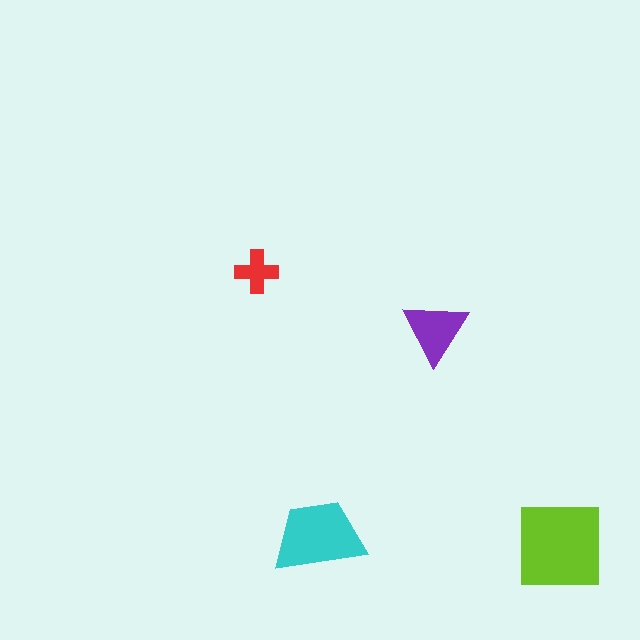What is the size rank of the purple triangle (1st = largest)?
3rd.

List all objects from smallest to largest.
The red cross, the purple triangle, the cyan trapezoid, the lime square.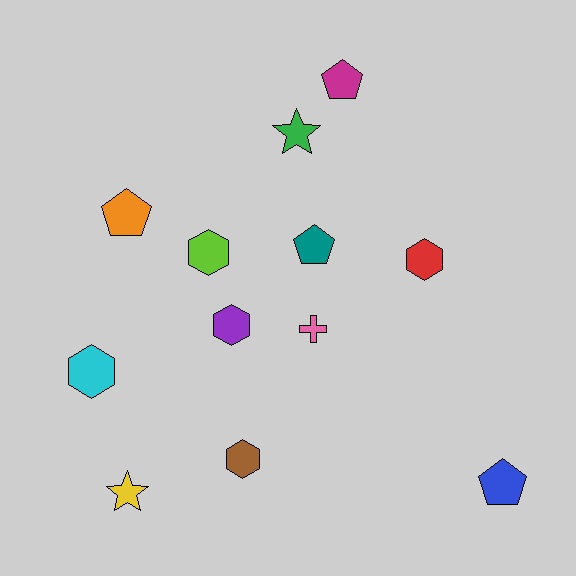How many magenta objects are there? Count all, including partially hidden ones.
There is 1 magenta object.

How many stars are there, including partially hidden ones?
There are 2 stars.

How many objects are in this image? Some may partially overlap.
There are 12 objects.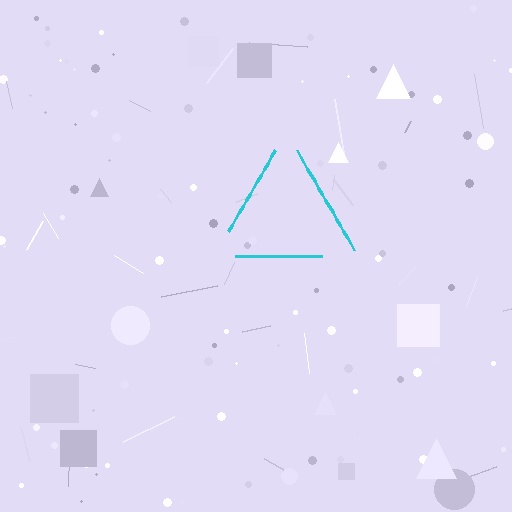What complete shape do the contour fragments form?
The contour fragments form a triangle.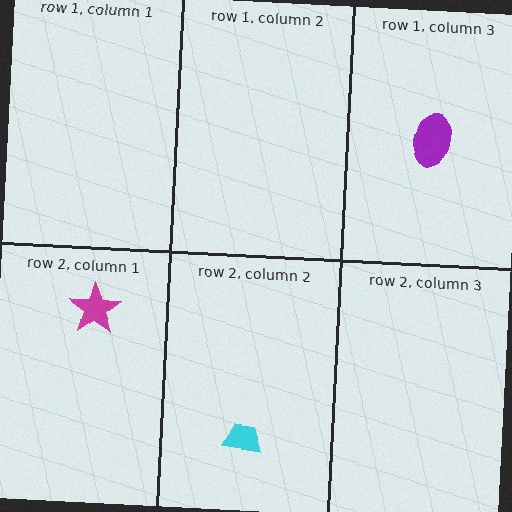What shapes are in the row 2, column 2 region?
The cyan trapezoid.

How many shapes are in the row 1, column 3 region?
1.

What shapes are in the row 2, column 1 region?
The magenta star.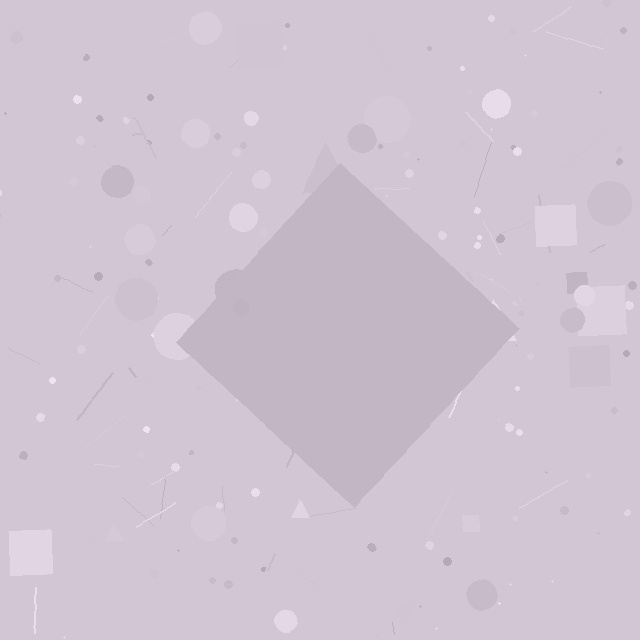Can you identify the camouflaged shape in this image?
The camouflaged shape is a diamond.